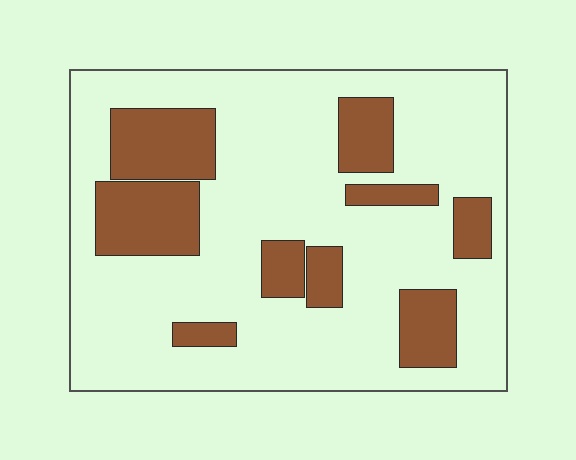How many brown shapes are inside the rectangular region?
9.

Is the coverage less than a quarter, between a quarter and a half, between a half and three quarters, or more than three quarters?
Less than a quarter.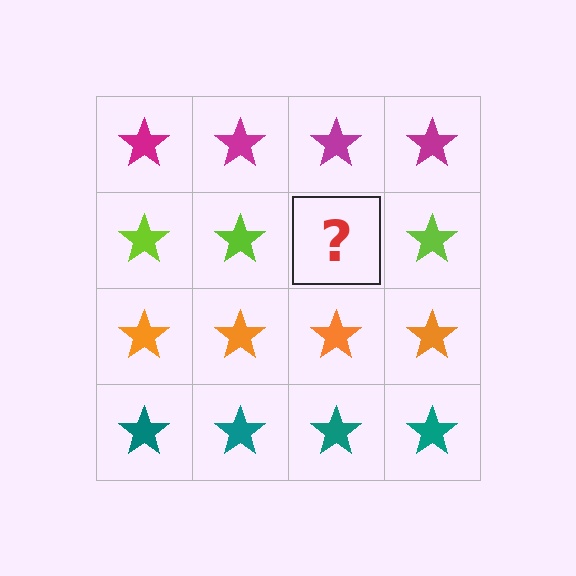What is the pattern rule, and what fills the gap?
The rule is that each row has a consistent color. The gap should be filled with a lime star.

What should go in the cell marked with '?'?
The missing cell should contain a lime star.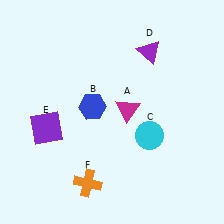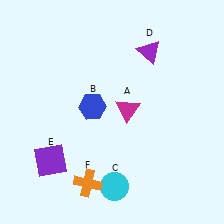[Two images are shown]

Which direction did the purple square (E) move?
The purple square (E) moved down.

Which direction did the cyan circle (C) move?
The cyan circle (C) moved down.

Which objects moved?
The objects that moved are: the cyan circle (C), the purple square (E).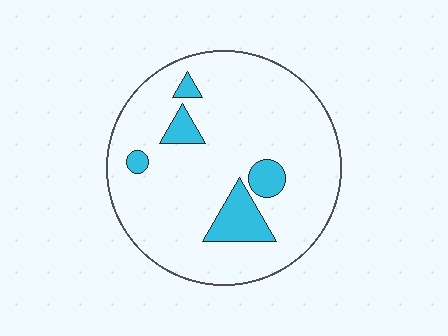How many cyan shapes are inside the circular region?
5.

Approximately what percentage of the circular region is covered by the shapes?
Approximately 15%.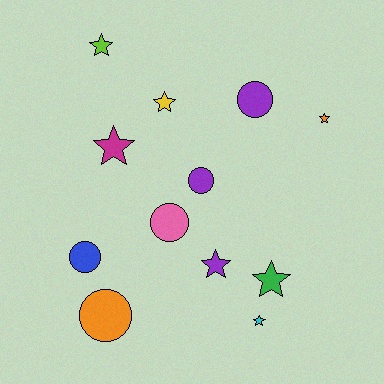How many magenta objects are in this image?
There is 1 magenta object.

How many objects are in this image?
There are 12 objects.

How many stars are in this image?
There are 7 stars.